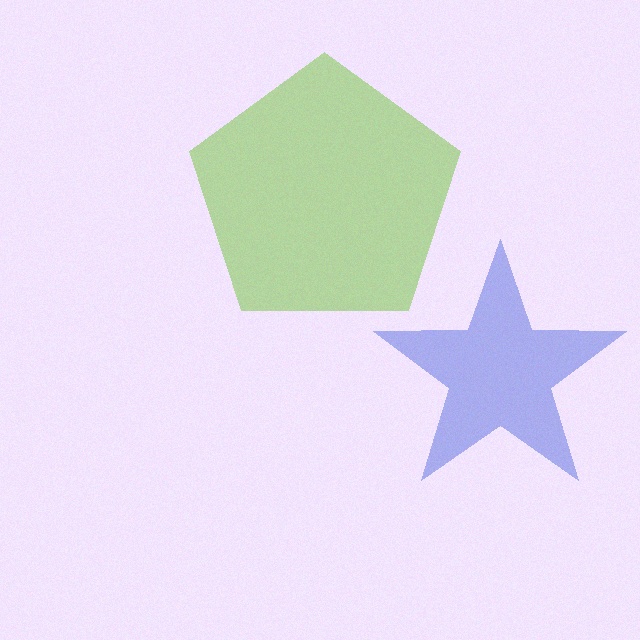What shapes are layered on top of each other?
The layered shapes are: a blue star, a lime pentagon.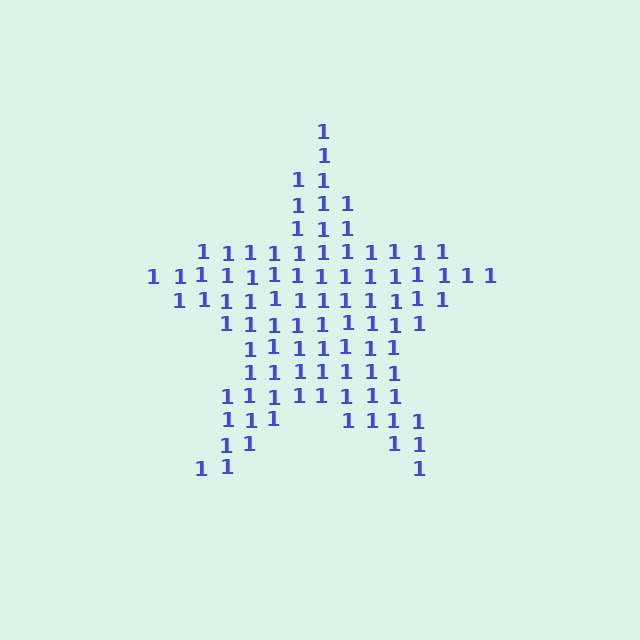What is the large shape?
The large shape is a star.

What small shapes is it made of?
It is made of small digit 1's.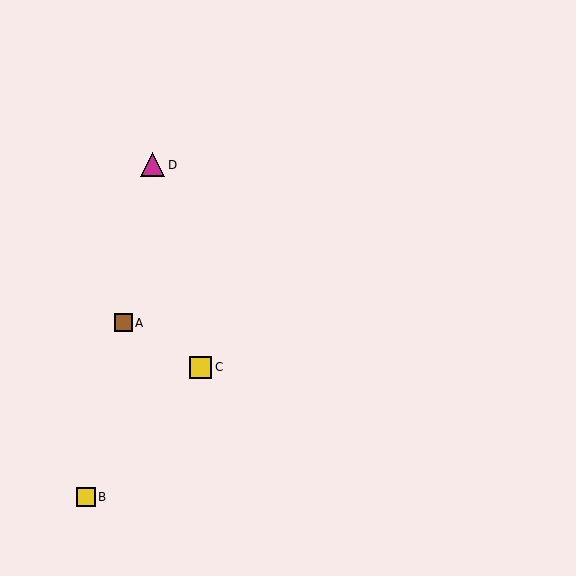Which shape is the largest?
The magenta triangle (labeled D) is the largest.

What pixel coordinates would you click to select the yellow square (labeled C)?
Click at (200, 367) to select the yellow square C.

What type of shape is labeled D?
Shape D is a magenta triangle.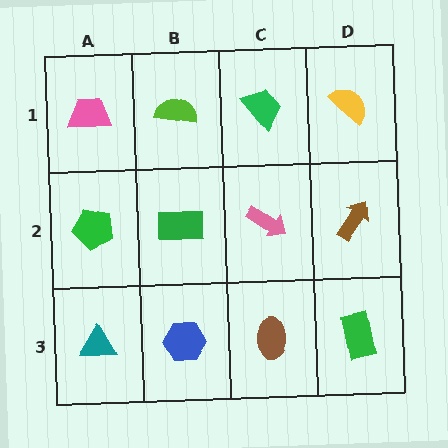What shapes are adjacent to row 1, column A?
A green pentagon (row 2, column A), a lime semicircle (row 1, column B).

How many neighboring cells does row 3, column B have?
3.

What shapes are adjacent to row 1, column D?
A brown arrow (row 2, column D), a green trapezoid (row 1, column C).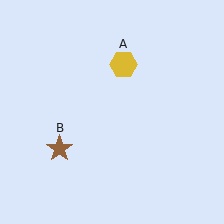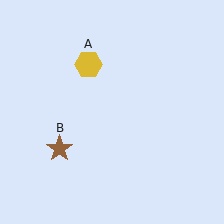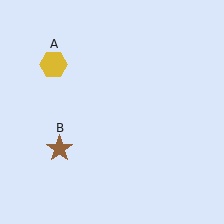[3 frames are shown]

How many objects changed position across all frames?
1 object changed position: yellow hexagon (object A).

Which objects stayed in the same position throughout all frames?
Brown star (object B) remained stationary.